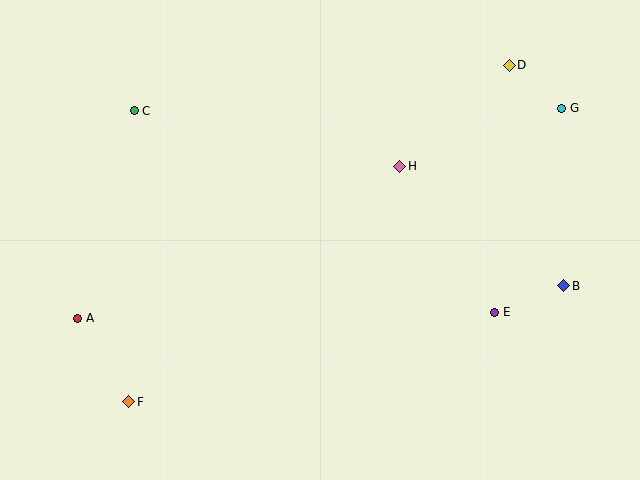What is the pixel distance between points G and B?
The distance between G and B is 177 pixels.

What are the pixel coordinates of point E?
Point E is at (495, 312).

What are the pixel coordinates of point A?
Point A is at (78, 318).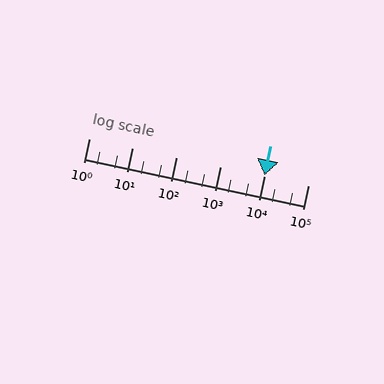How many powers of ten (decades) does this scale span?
The scale spans 5 decades, from 1 to 100000.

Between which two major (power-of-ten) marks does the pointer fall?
The pointer is between 1000 and 10000.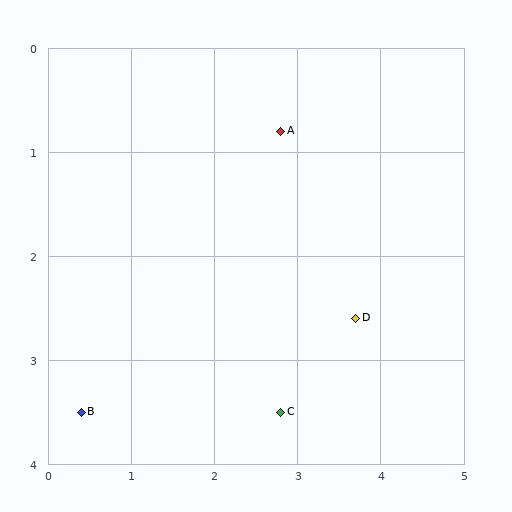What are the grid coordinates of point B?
Point B is at approximately (0.4, 3.5).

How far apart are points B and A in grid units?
Points B and A are about 3.6 grid units apart.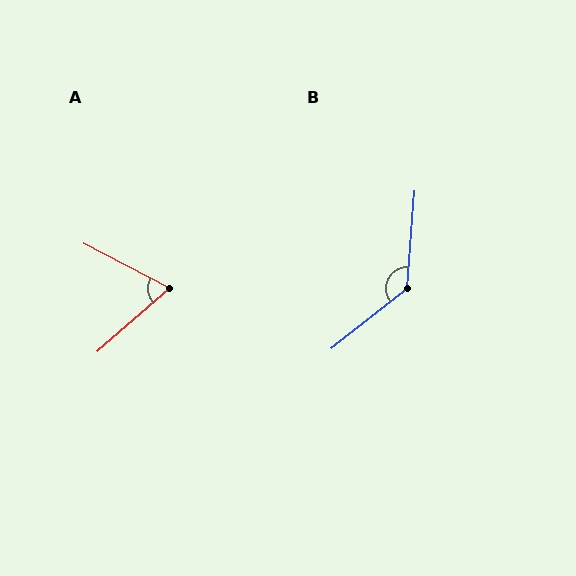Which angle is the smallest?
A, at approximately 69 degrees.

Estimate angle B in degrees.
Approximately 133 degrees.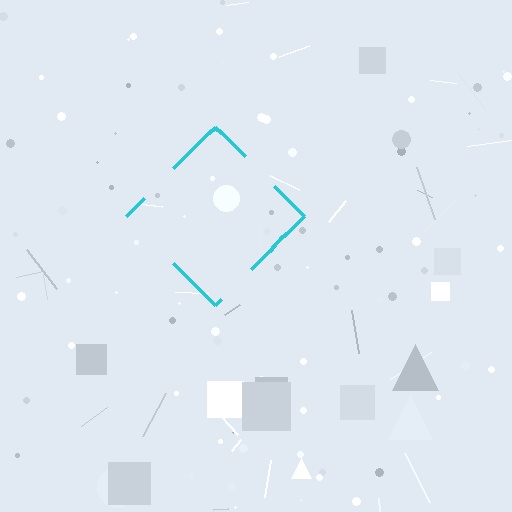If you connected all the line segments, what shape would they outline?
They would outline a diamond.